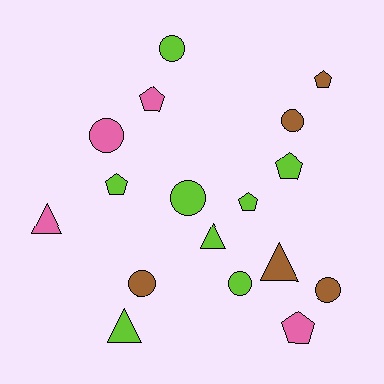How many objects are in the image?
There are 17 objects.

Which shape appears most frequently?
Circle, with 7 objects.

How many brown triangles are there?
There is 1 brown triangle.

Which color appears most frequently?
Lime, with 8 objects.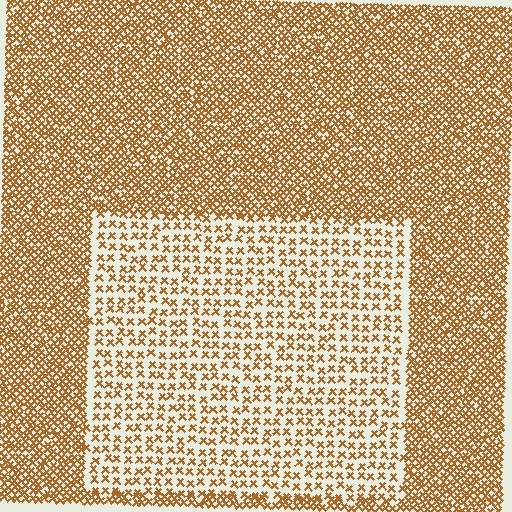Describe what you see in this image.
The image contains small brown elements arranged at two different densities. A rectangle-shaped region is visible where the elements are less densely packed than the surrounding area.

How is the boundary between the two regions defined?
The boundary is defined by a change in element density (approximately 2.3x ratio). All elements are the same color, size, and shape.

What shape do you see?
I see a rectangle.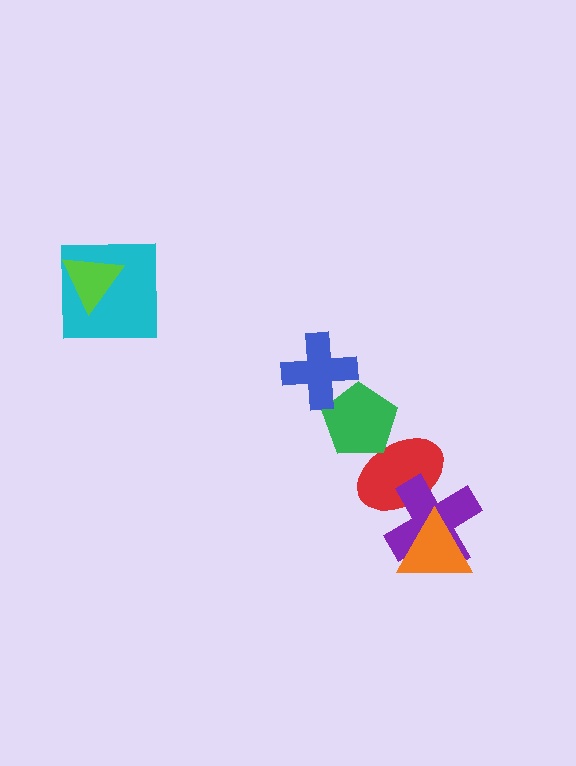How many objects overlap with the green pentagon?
2 objects overlap with the green pentagon.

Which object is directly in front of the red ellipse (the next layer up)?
The purple cross is directly in front of the red ellipse.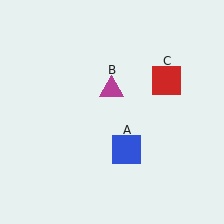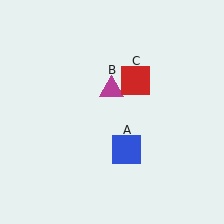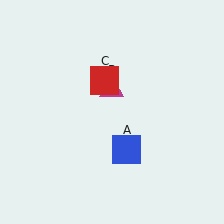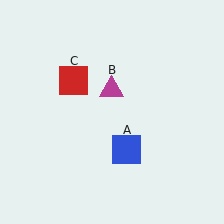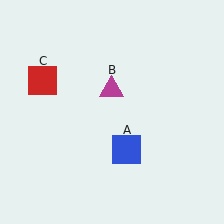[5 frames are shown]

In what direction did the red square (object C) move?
The red square (object C) moved left.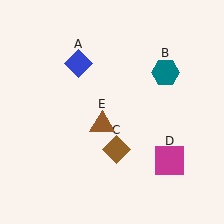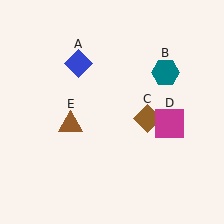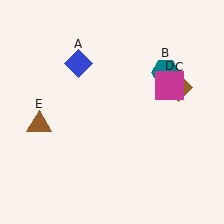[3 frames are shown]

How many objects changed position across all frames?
3 objects changed position: brown diamond (object C), magenta square (object D), brown triangle (object E).